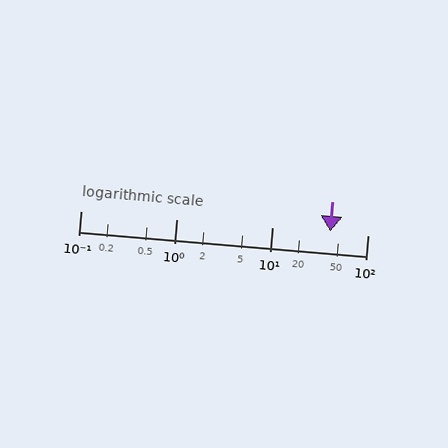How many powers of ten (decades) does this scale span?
The scale spans 3 decades, from 0.1 to 100.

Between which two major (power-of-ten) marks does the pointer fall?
The pointer is between 10 and 100.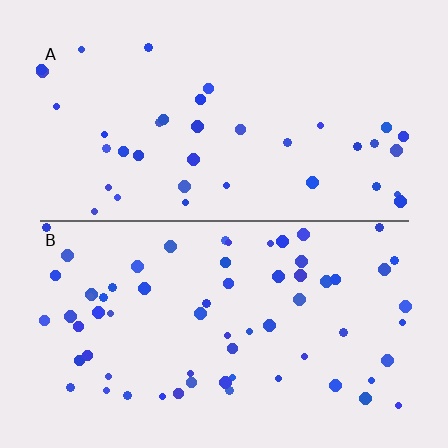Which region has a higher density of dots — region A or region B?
B (the bottom).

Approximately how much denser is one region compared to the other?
Approximately 1.8× — region B over region A.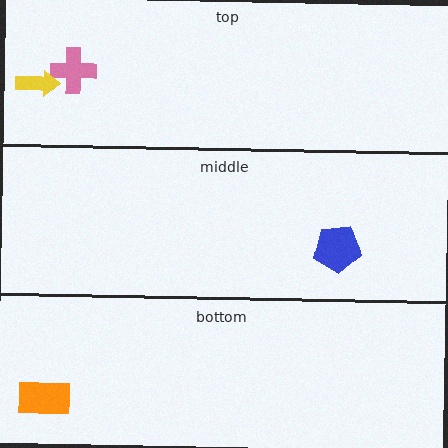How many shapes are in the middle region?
1.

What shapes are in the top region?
The pink cross, the yellow arrow.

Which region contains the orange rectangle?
The bottom region.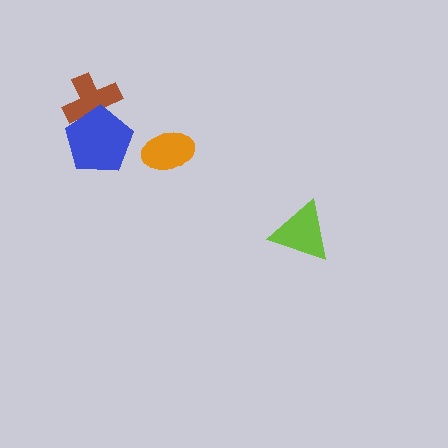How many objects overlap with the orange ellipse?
0 objects overlap with the orange ellipse.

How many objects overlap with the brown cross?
1 object overlaps with the brown cross.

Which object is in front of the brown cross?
The blue pentagon is in front of the brown cross.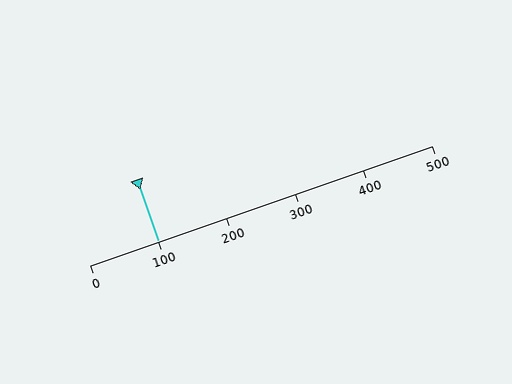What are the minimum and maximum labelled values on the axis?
The axis runs from 0 to 500.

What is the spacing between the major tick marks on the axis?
The major ticks are spaced 100 apart.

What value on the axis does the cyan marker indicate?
The marker indicates approximately 100.